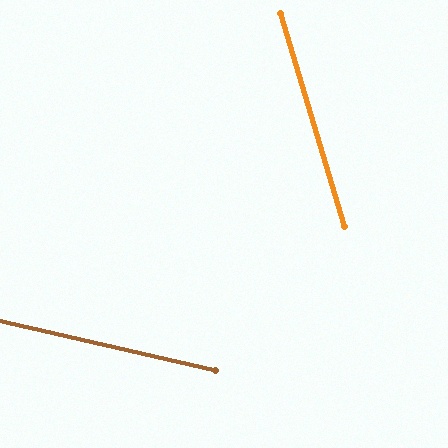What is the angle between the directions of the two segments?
Approximately 60 degrees.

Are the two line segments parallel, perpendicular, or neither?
Neither parallel nor perpendicular — they differ by about 60°.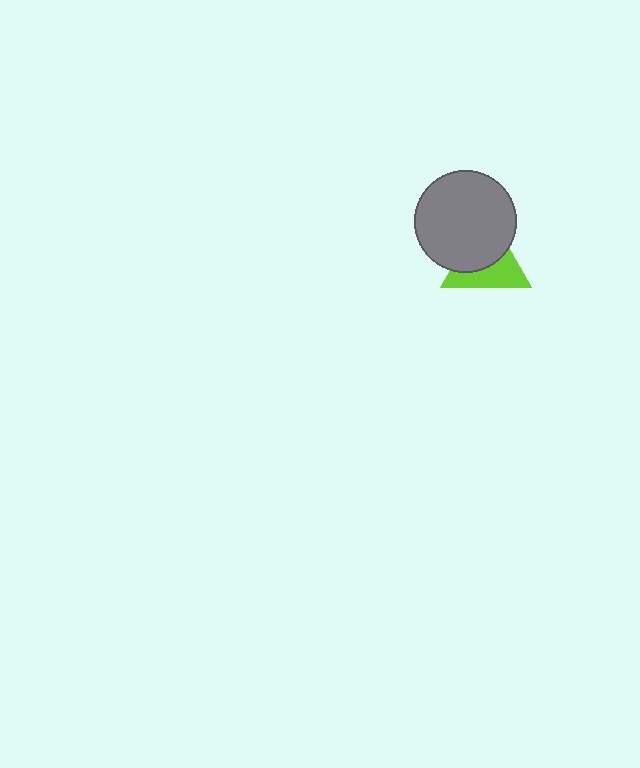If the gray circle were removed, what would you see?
You would see the complete lime triangle.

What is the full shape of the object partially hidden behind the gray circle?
The partially hidden object is a lime triangle.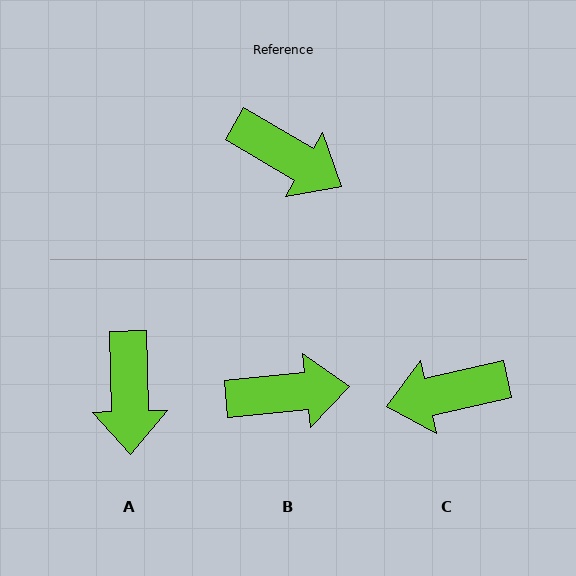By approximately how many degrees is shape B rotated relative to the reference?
Approximately 36 degrees counter-clockwise.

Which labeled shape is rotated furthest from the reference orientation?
C, about 137 degrees away.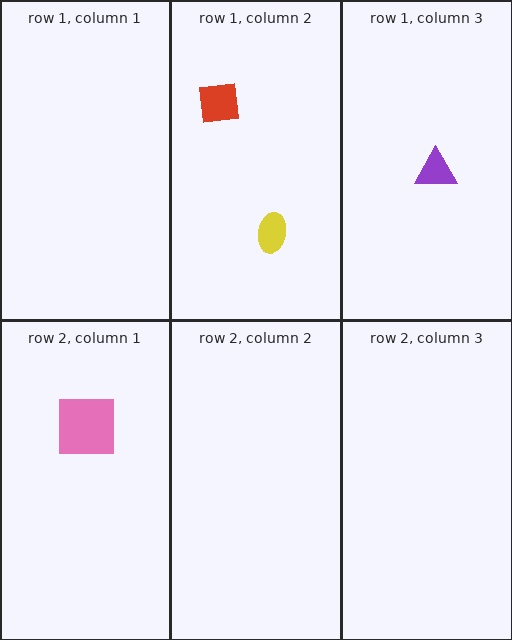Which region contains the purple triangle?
The row 1, column 3 region.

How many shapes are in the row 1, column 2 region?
2.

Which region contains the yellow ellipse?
The row 1, column 2 region.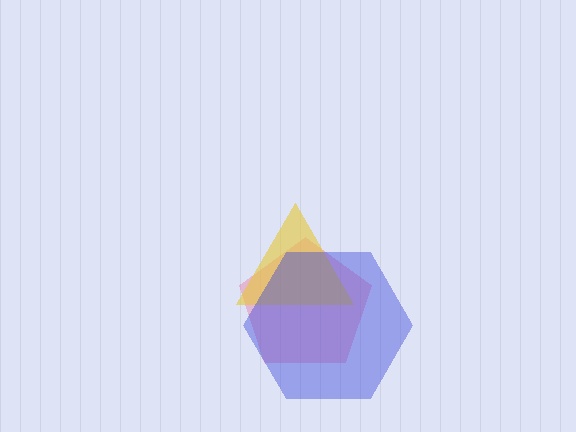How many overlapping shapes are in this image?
There are 3 overlapping shapes in the image.